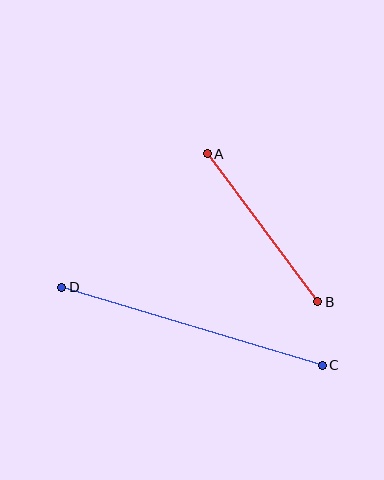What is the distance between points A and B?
The distance is approximately 185 pixels.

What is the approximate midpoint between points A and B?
The midpoint is at approximately (263, 228) pixels.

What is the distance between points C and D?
The distance is approximately 272 pixels.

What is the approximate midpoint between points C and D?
The midpoint is at approximately (192, 326) pixels.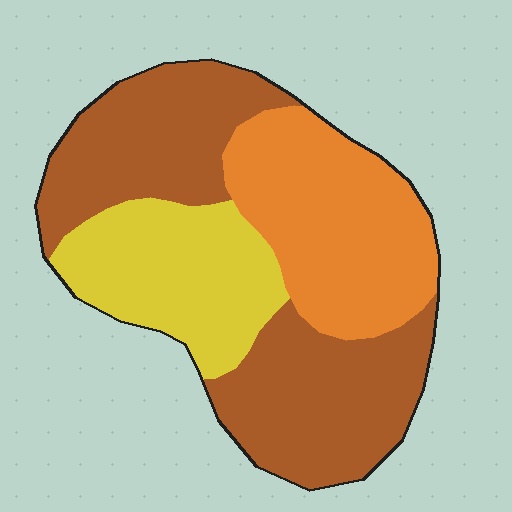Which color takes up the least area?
Yellow, at roughly 25%.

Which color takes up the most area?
Brown, at roughly 45%.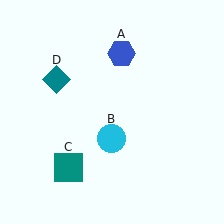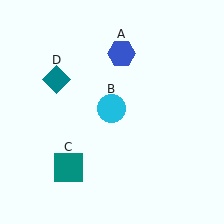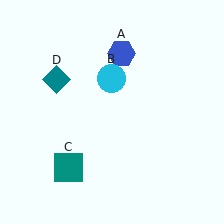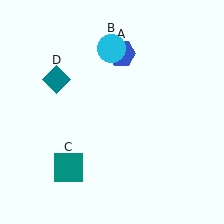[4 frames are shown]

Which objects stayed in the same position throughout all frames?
Blue hexagon (object A) and teal square (object C) and teal diamond (object D) remained stationary.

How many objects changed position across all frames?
1 object changed position: cyan circle (object B).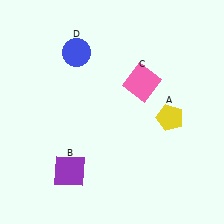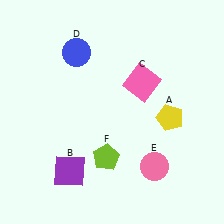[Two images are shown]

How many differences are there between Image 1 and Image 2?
There are 2 differences between the two images.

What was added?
A pink circle (E), a lime pentagon (F) were added in Image 2.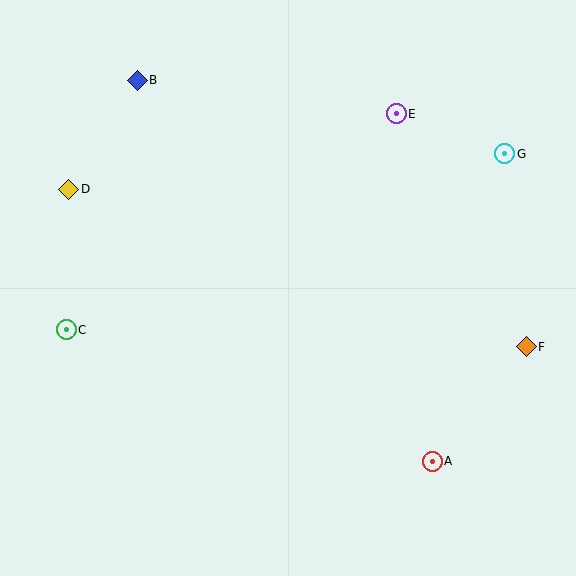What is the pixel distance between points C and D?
The distance between C and D is 140 pixels.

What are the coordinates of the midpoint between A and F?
The midpoint between A and F is at (479, 404).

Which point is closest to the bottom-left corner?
Point C is closest to the bottom-left corner.